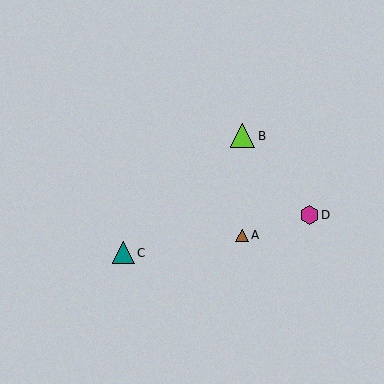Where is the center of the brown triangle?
The center of the brown triangle is at (242, 235).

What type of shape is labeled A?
Shape A is a brown triangle.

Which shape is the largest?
The lime triangle (labeled B) is the largest.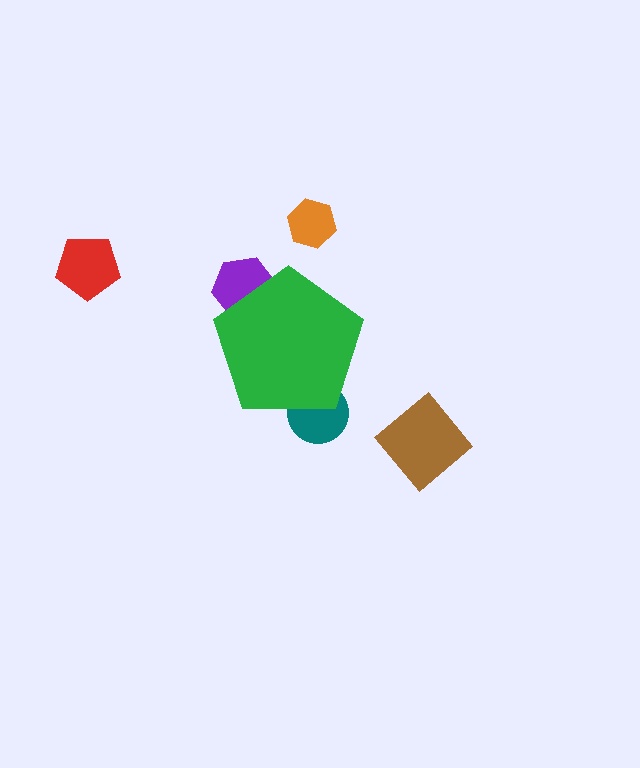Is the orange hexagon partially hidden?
No, the orange hexagon is fully visible.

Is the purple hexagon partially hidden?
Yes, the purple hexagon is partially hidden behind the green pentagon.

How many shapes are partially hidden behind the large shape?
2 shapes are partially hidden.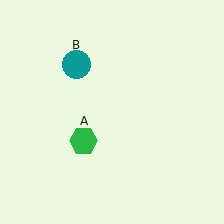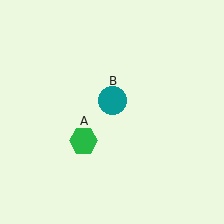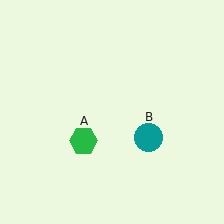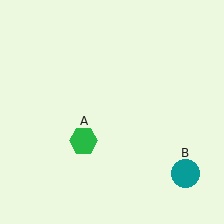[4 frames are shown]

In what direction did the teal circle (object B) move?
The teal circle (object B) moved down and to the right.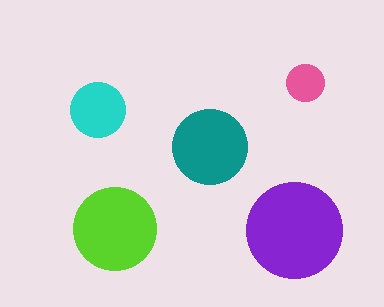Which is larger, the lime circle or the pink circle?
The lime one.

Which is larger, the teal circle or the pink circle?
The teal one.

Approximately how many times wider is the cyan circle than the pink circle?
About 1.5 times wider.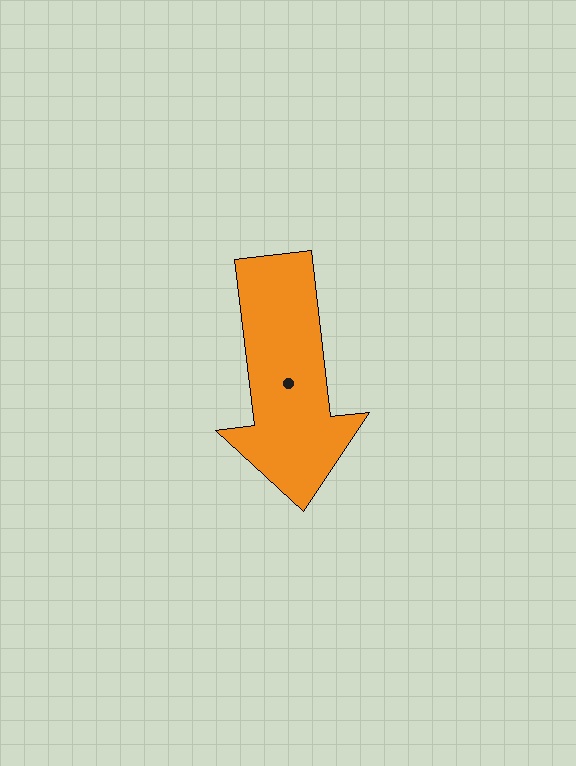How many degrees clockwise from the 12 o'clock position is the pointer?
Approximately 173 degrees.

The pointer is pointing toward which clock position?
Roughly 6 o'clock.